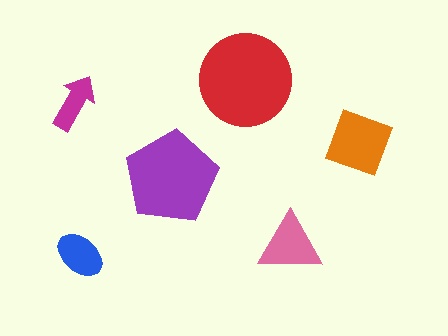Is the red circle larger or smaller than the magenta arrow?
Larger.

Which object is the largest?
The red circle.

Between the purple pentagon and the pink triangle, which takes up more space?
The purple pentagon.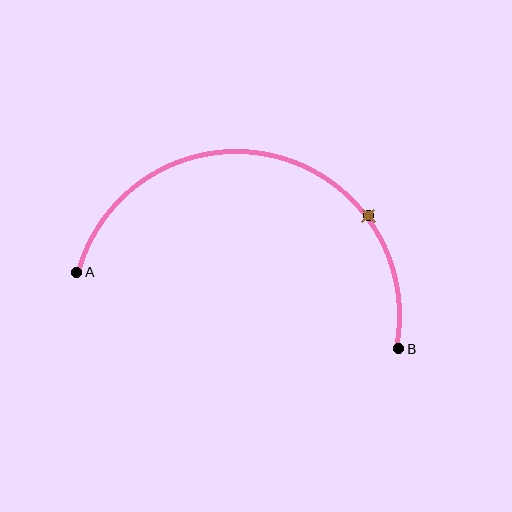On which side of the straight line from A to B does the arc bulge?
The arc bulges above the straight line connecting A and B.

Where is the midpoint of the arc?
The arc midpoint is the point on the curve farthest from the straight line joining A and B. It sits above that line.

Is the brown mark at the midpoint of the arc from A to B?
No. The brown mark lies on the arc but is closer to endpoint B. The arc midpoint would be at the point on the curve equidistant along the arc from both A and B.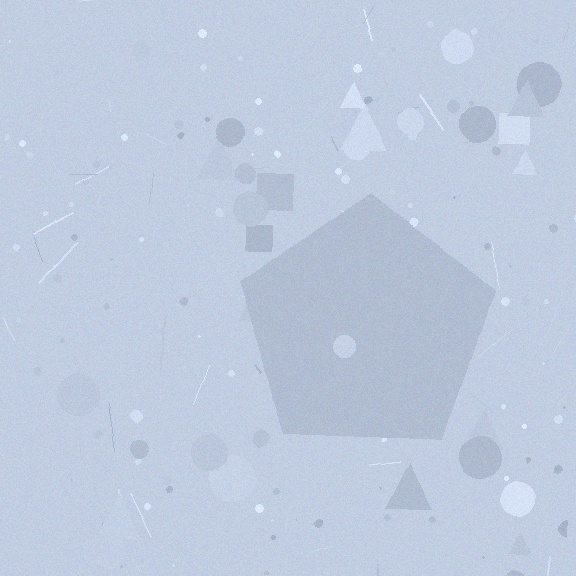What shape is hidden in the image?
A pentagon is hidden in the image.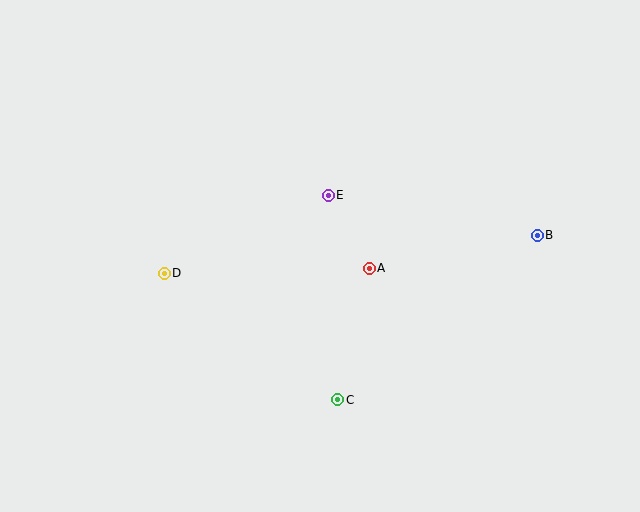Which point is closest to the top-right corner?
Point B is closest to the top-right corner.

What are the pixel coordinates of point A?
Point A is at (369, 268).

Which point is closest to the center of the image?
Point A at (369, 268) is closest to the center.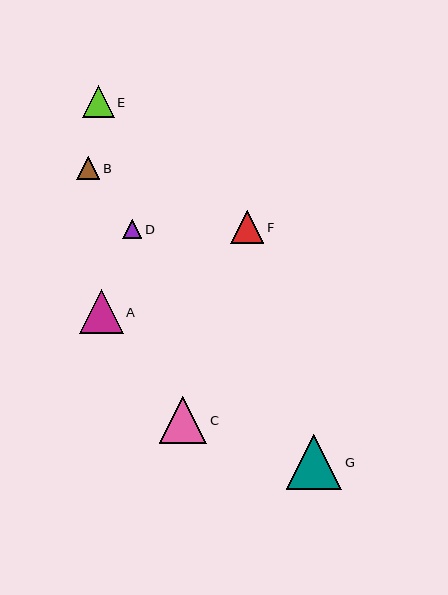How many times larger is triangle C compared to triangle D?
Triangle C is approximately 2.5 times the size of triangle D.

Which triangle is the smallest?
Triangle D is the smallest with a size of approximately 19 pixels.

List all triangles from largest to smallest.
From largest to smallest: G, C, A, F, E, B, D.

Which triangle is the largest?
Triangle G is the largest with a size of approximately 56 pixels.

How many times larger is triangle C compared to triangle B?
Triangle C is approximately 2.1 times the size of triangle B.